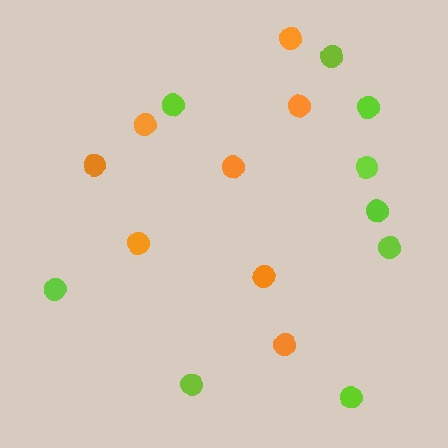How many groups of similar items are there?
There are 2 groups: one group of lime circles (9) and one group of orange circles (8).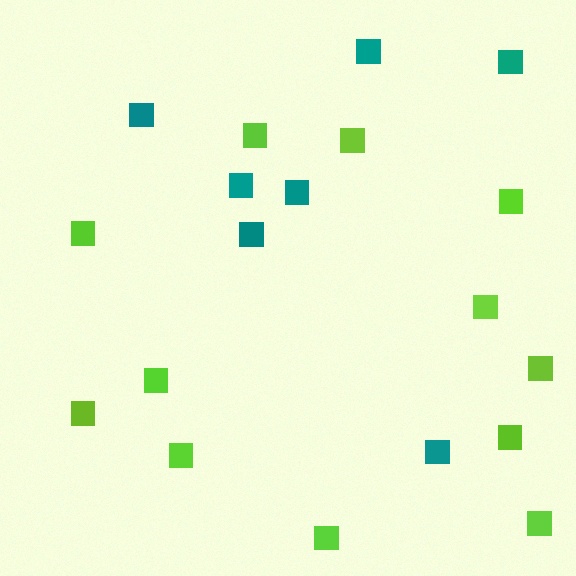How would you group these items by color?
There are 2 groups: one group of lime squares (12) and one group of teal squares (7).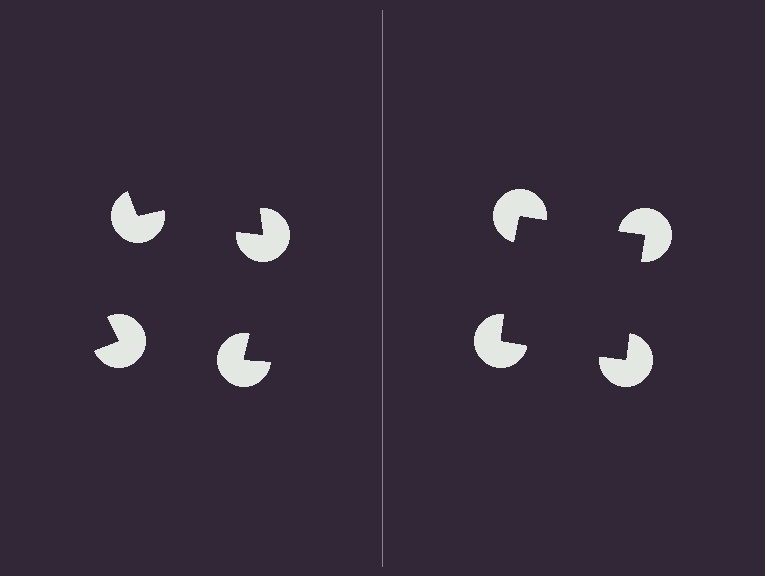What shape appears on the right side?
An illusory square.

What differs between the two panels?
The pac-man discs are positioned identically on both sides; only the wedge orientations differ. On the right they align to a square; on the left they are misaligned.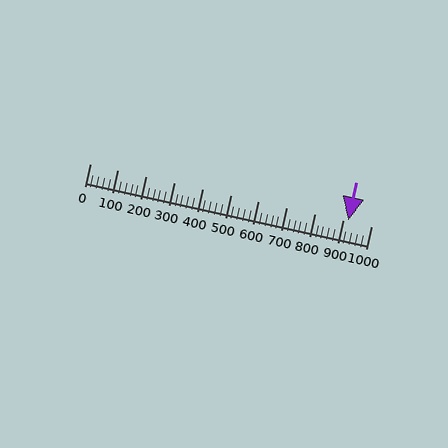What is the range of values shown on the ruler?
The ruler shows values from 0 to 1000.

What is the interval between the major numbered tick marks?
The major tick marks are spaced 100 units apart.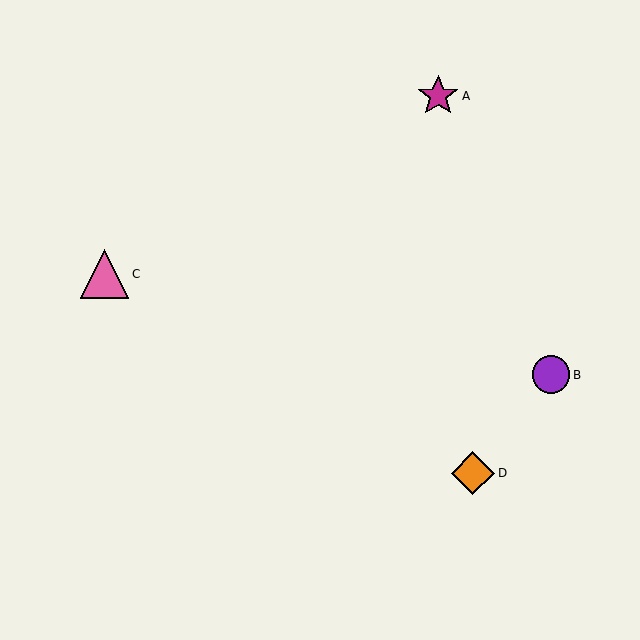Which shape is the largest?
The pink triangle (labeled C) is the largest.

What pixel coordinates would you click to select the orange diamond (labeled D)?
Click at (473, 473) to select the orange diamond D.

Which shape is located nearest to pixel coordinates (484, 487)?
The orange diamond (labeled D) at (473, 473) is nearest to that location.